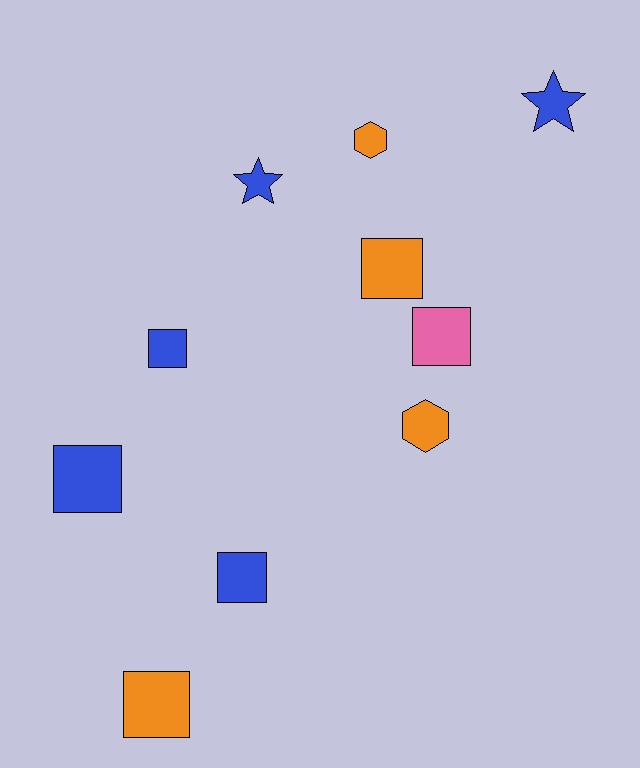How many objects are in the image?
There are 10 objects.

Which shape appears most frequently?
Square, with 6 objects.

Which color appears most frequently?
Blue, with 5 objects.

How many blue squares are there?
There are 3 blue squares.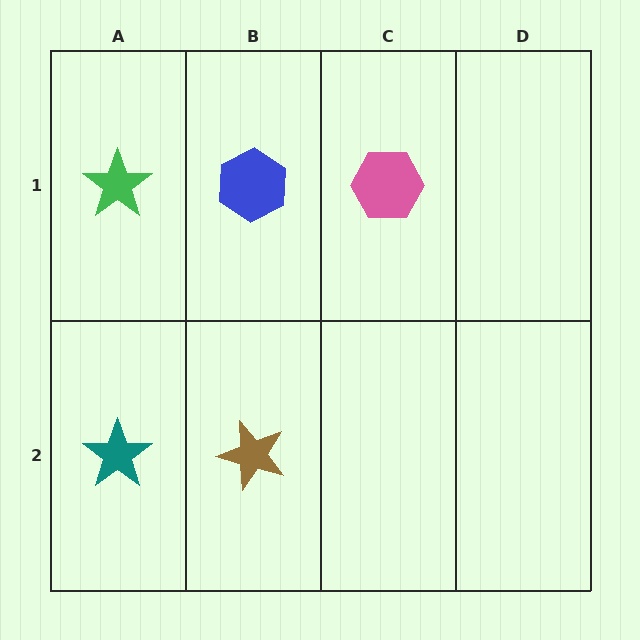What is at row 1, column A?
A green star.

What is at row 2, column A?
A teal star.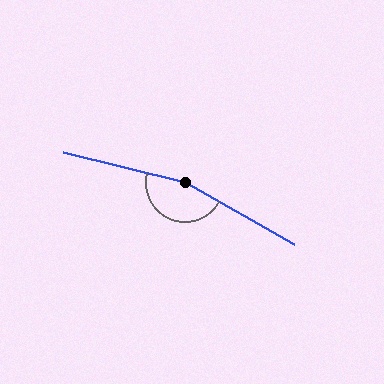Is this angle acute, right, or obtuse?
It is obtuse.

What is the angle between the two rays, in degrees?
Approximately 164 degrees.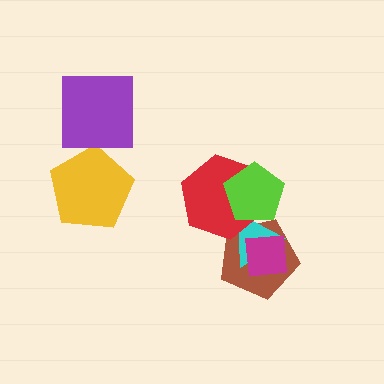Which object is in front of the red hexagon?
The lime pentagon is in front of the red hexagon.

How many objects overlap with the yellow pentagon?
0 objects overlap with the yellow pentagon.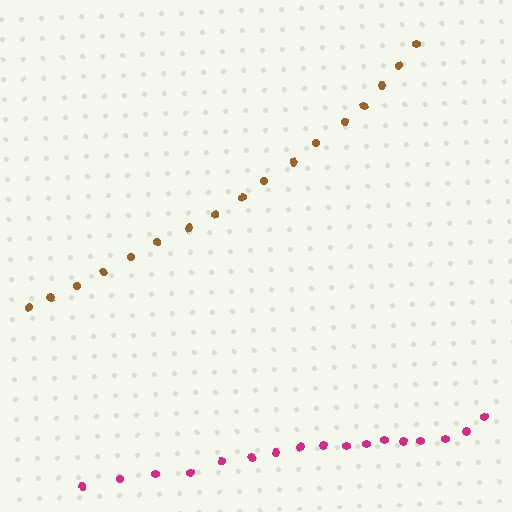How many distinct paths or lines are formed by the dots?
There are 2 distinct paths.